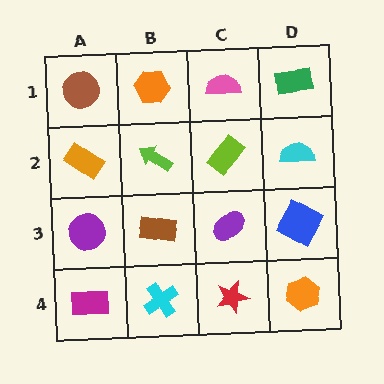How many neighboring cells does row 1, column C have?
3.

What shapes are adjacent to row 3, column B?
A lime arrow (row 2, column B), a cyan cross (row 4, column B), a purple circle (row 3, column A), a purple ellipse (row 3, column C).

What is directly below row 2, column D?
A blue square.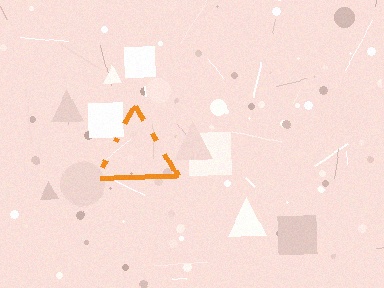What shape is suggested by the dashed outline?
The dashed outline suggests a triangle.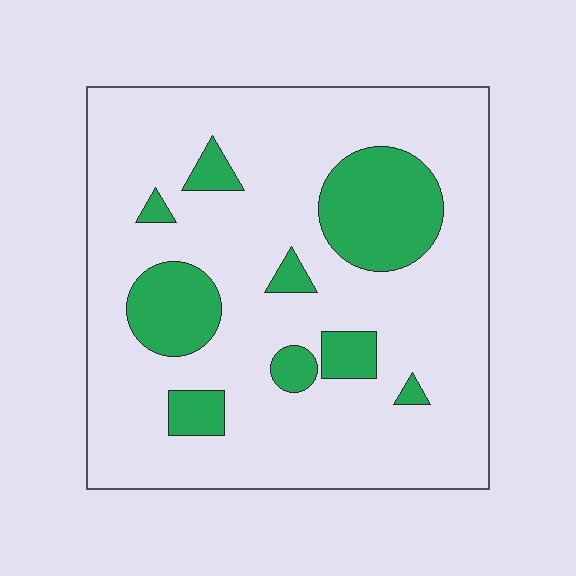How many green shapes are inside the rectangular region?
9.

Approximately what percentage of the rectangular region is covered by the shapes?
Approximately 20%.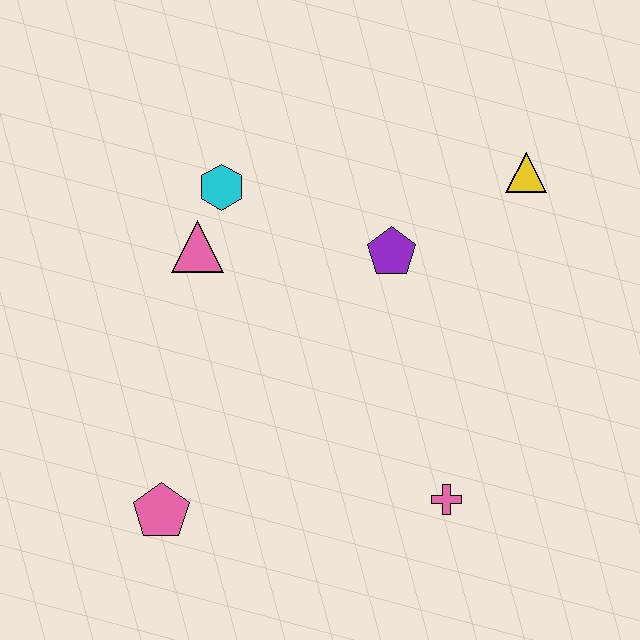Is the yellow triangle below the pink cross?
No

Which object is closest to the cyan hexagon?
The pink triangle is closest to the cyan hexagon.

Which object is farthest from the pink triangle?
The pink cross is farthest from the pink triangle.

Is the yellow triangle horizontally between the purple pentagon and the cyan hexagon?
No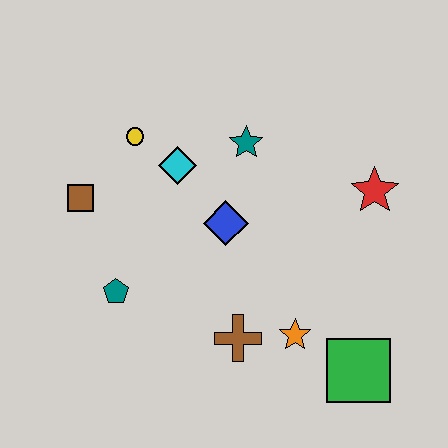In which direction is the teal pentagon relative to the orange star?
The teal pentagon is to the left of the orange star.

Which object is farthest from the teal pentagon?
The red star is farthest from the teal pentagon.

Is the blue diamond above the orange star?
Yes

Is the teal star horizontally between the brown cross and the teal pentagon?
No